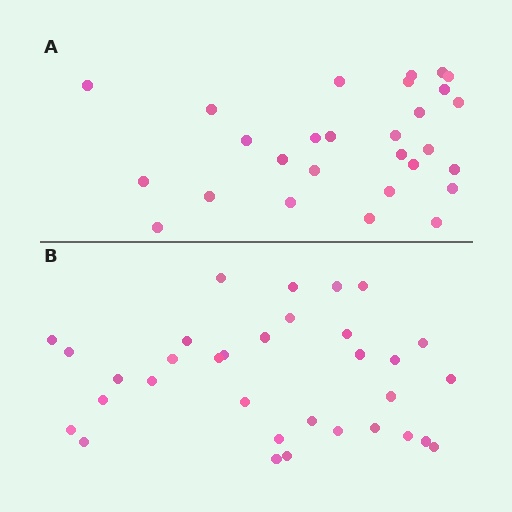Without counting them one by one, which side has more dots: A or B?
Region B (the bottom region) has more dots.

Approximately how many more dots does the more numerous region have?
Region B has about 5 more dots than region A.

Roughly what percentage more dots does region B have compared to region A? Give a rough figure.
About 20% more.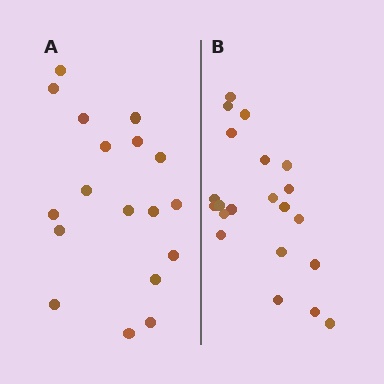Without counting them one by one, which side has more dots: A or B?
Region B (the right region) has more dots.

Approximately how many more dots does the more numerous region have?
Region B has just a few more — roughly 2 or 3 more dots than region A.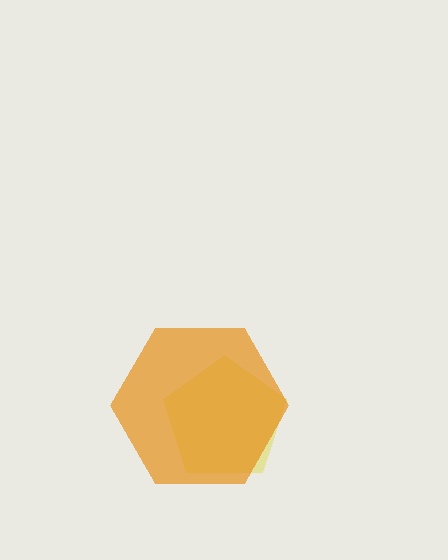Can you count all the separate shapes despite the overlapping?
Yes, there are 2 separate shapes.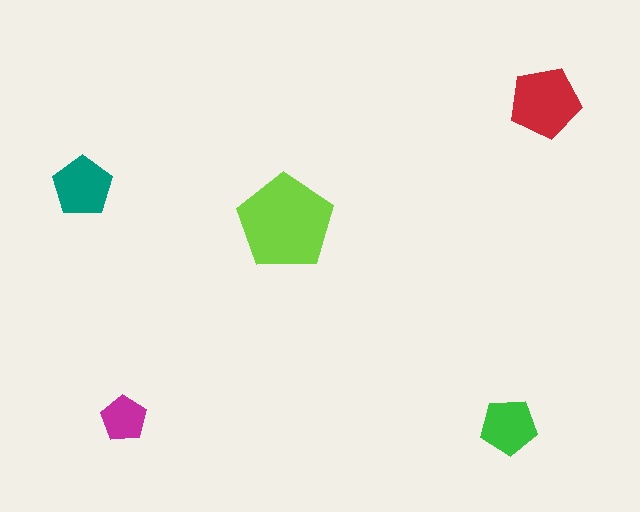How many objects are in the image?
There are 5 objects in the image.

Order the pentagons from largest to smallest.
the lime one, the red one, the teal one, the green one, the magenta one.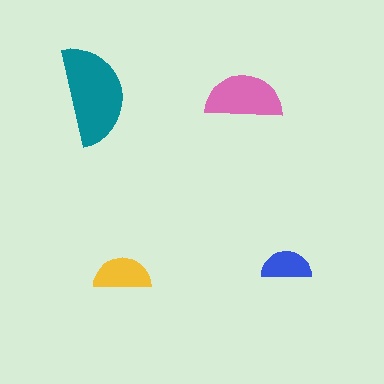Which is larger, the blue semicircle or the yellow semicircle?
The yellow one.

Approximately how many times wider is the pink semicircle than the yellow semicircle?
About 1.5 times wider.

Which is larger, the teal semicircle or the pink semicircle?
The teal one.